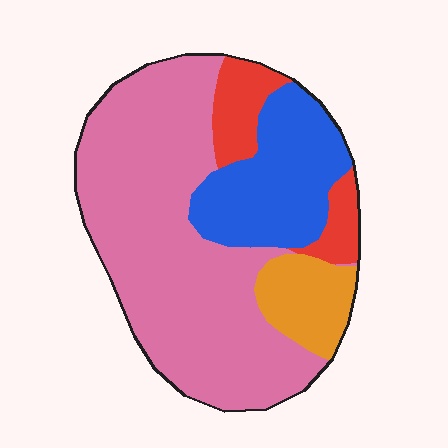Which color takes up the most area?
Pink, at roughly 60%.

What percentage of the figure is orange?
Orange takes up less than a sixth of the figure.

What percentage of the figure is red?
Red covers 11% of the figure.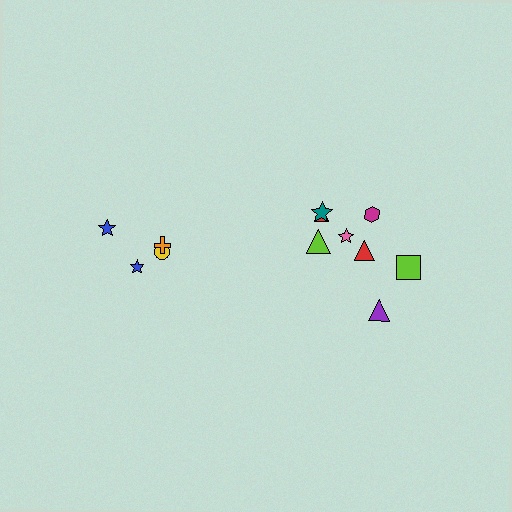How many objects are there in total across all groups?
There are 12 objects.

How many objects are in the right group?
There are 8 objects.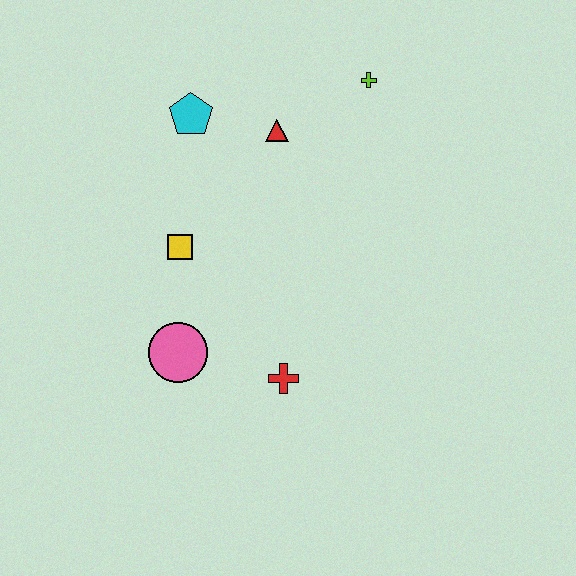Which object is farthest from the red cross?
The lime cross is farthest from the red cross.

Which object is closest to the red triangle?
The cyan pentagon is closest to the red triangle.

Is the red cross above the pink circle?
No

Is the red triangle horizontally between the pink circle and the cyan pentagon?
No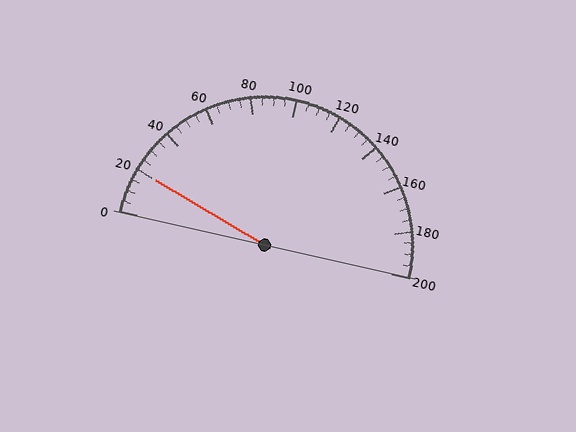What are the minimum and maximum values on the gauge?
The gauge ranges from 0 to 200.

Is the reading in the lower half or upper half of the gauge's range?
The reading is in the lower half of the range (0 to 200).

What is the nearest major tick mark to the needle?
The nearest major tick mark is 20.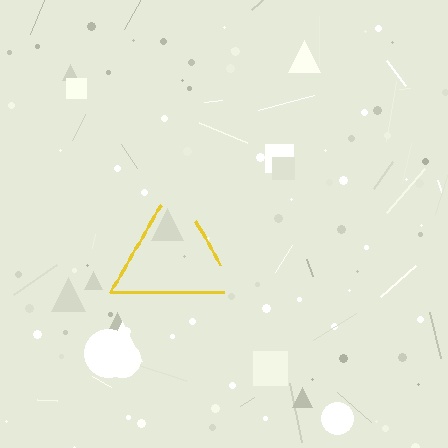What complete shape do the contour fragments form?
The contour fragments form a triangle.